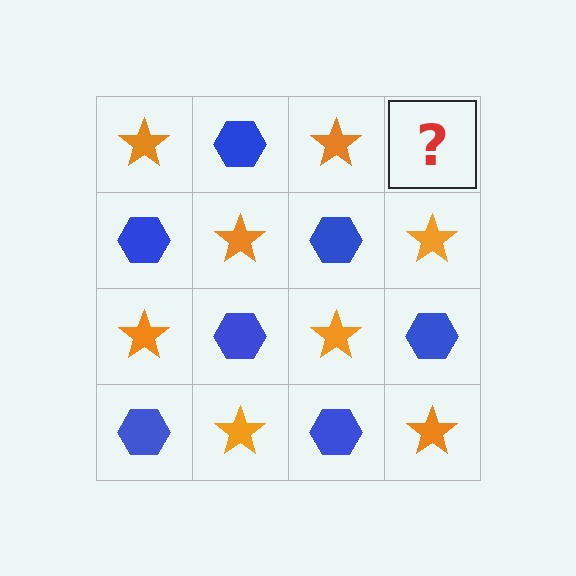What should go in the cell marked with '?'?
The missing cell should contain a blue hexagon.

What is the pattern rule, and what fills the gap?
The rule is that it alternates orange star and blue hexagon in a checkerboard pattern. The gap should be filled with a blue hexagon.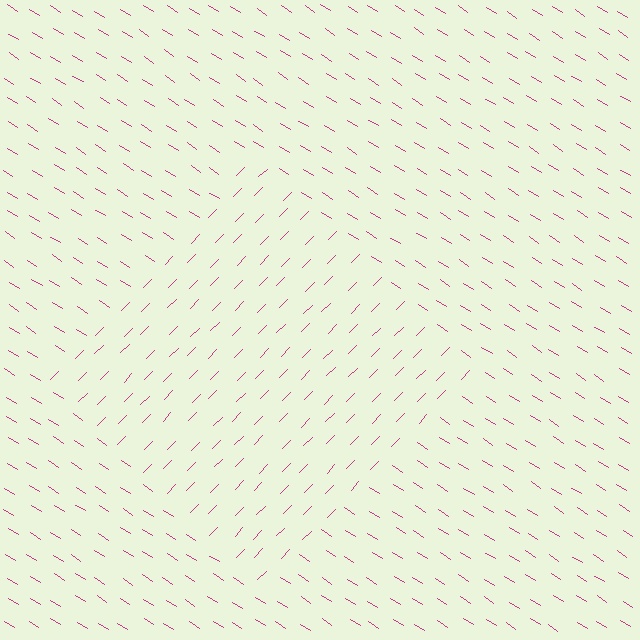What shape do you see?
I see a diamond.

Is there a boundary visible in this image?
Yes, there is a texture boundary formed by a change in line orientation.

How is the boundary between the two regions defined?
The boundary is defined purely by a change in line orientation (approximately 78 degrees difference). All lines are the same color and thickness.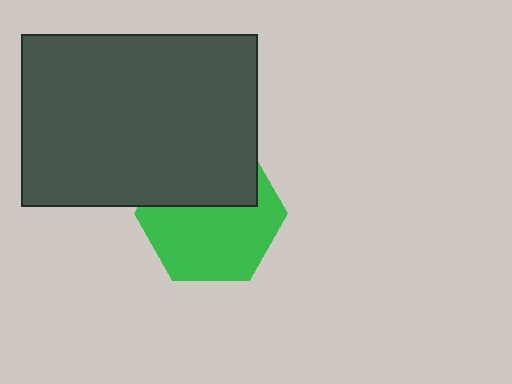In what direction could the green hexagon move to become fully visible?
The green hexagon could move down. That would shift it out from behind the dark gray rectangle entirely.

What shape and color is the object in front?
The object in front is a dark gray rectangle.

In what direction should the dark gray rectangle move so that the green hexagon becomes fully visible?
The dark gray rectangle should move up. That is the shortest direction to clear the overlap and leave the green hexagon fully visible.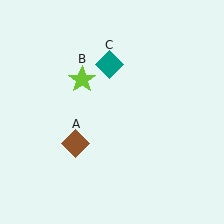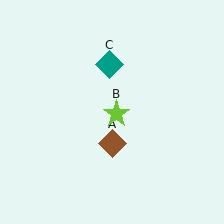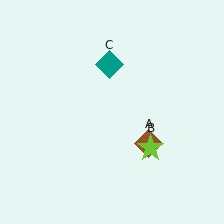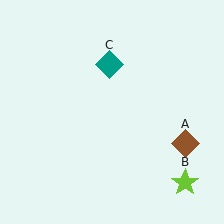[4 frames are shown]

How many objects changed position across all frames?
2 objects changed position: brown diamond (object A), lime star (object B).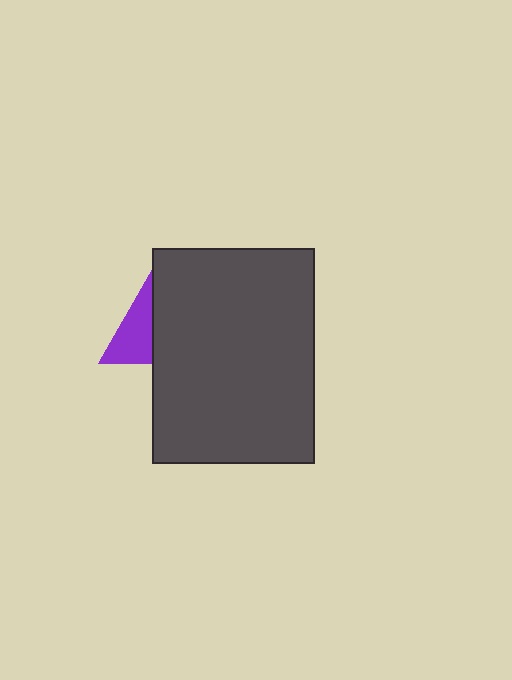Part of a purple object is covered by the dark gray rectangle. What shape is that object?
It is a triangle.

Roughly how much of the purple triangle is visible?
About half of it is visible (roughly 46%).